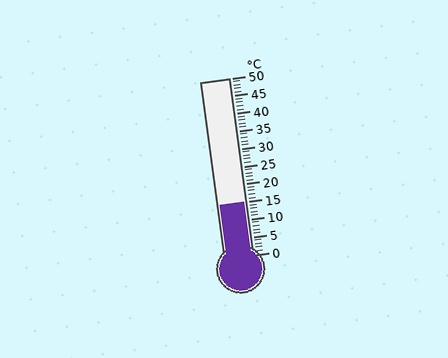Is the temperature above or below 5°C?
The temperature is above 5°C.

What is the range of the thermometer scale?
The thermometer scale ranges from 0°C to 50°C.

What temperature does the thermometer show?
The thermometer shows approximately 15°C.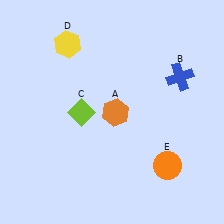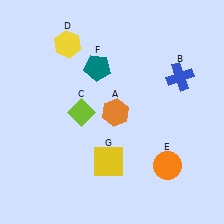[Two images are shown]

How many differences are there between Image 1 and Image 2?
There are 2 differences between the two images.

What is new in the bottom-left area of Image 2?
A yellow square (G) was added in the bottom-left area of Image 2.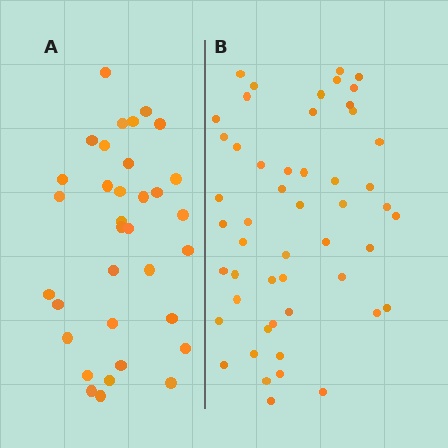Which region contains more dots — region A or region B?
Region B (the right region) has more dots.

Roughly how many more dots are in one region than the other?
Region B has approximately 15 more dots than region A.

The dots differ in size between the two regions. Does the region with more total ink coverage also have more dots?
No. Region A has more total ink coverage because its dots are larger, but region B actually contains more individual dots. Total area can be misleading — the number of items is what matters here.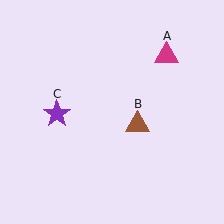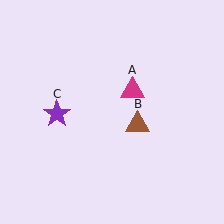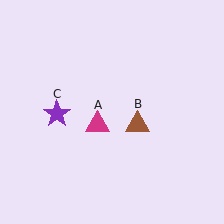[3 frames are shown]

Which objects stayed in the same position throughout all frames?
Brown triangle (object B) and purple star (object C) remained stationary.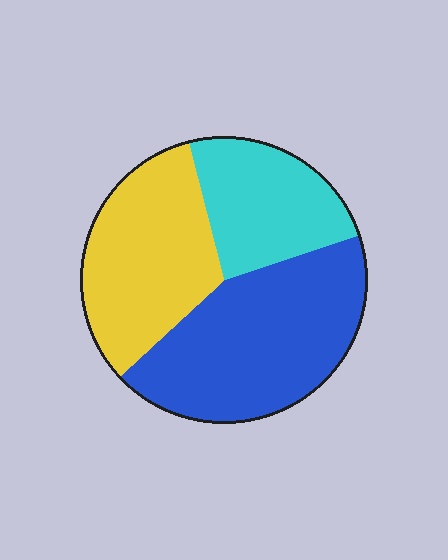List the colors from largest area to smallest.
From largest to smallest: blue, yellow, cyan.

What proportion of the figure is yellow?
Yellow takes up about one third (1/3) of the figure.